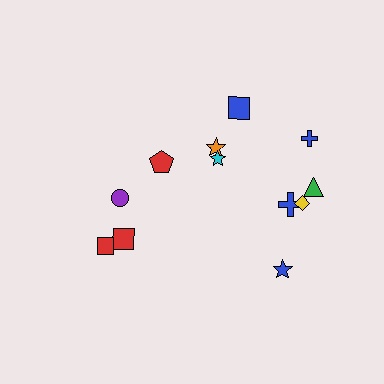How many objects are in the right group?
There are 8 objects.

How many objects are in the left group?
There are 4 objects.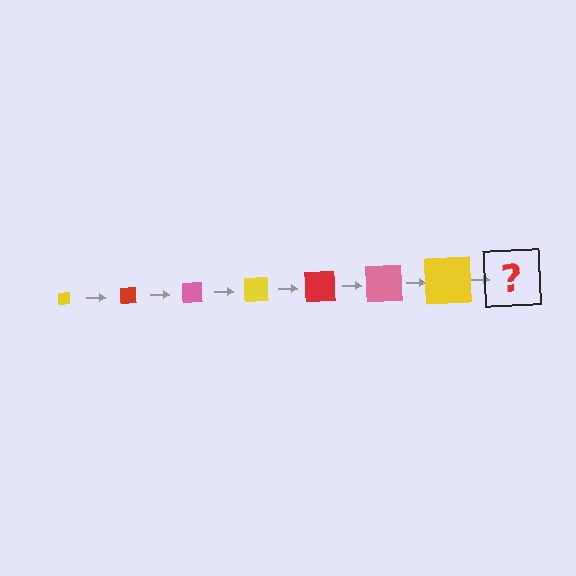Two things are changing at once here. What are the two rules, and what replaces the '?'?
The two rules are that the square grows larger each step and the color cycles through yellow, red, and pink. The '?' should be a red square, larger than the previous one.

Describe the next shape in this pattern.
It should be a red square, larger than the previous one.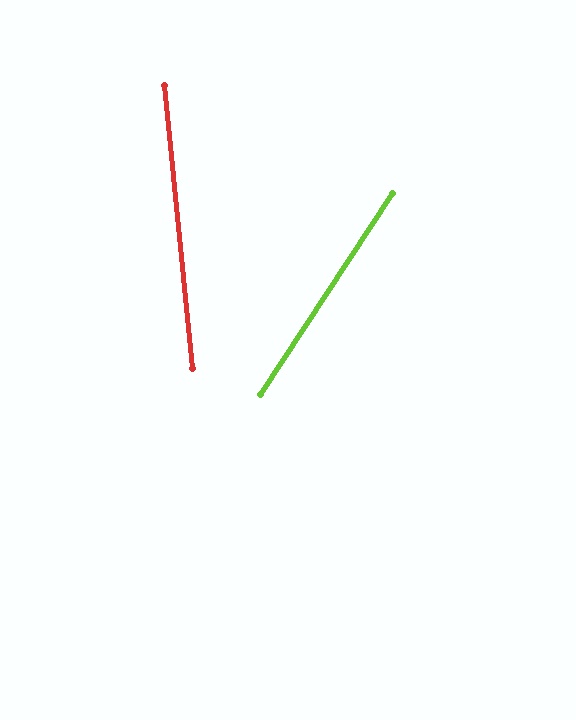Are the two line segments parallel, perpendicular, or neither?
Neither parallel nor perpendicular — they differ by about 39°.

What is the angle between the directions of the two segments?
Approximately 39 degrees.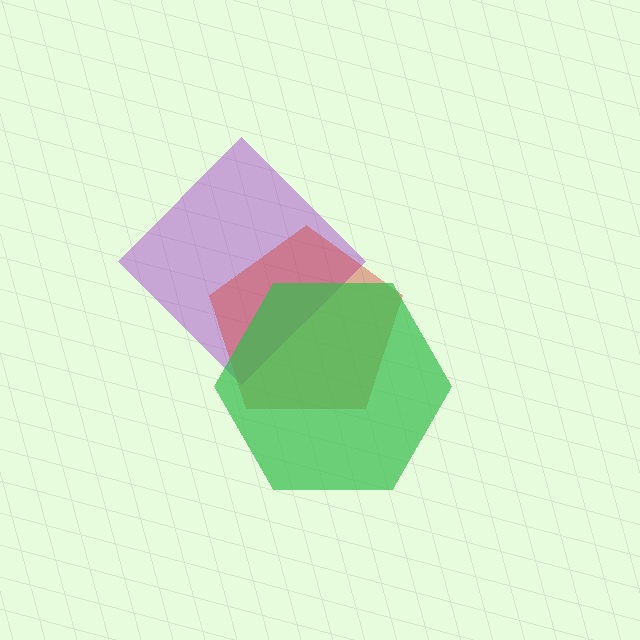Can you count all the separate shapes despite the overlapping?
Yes, there are 3 separate shapes.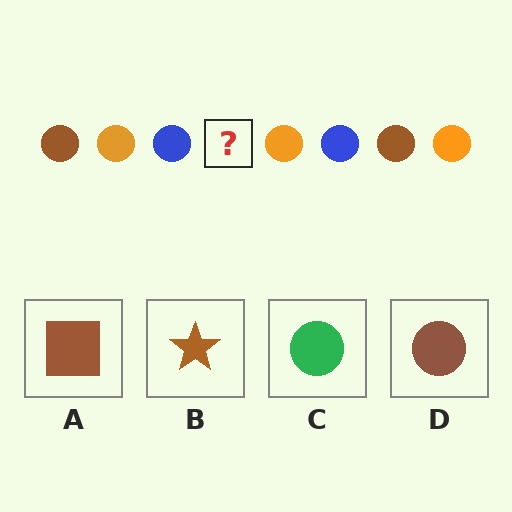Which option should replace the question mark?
Option D.